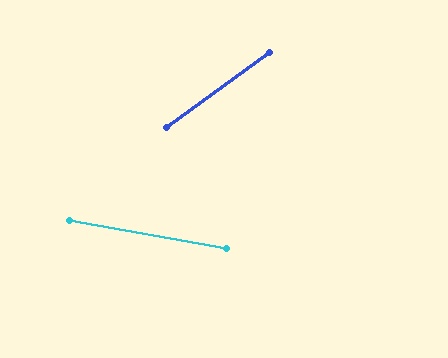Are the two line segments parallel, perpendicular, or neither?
Neither parallel nor perpendicular — they differ by about 46°.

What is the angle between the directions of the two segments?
Approximately 46 degrees.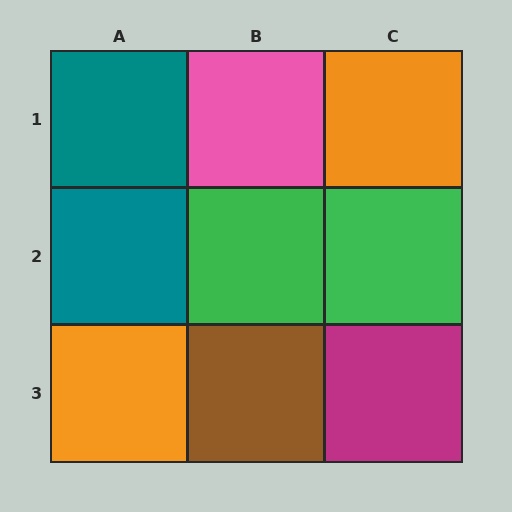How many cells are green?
2 cells are green.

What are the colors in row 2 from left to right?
Teal, green, green.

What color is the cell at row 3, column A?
Orange.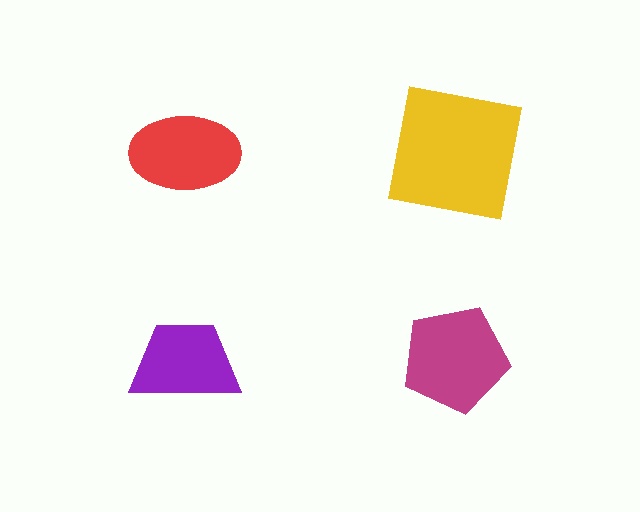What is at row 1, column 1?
A red ellipse.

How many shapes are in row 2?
2 shapes.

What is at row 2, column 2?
A magenta pentagon.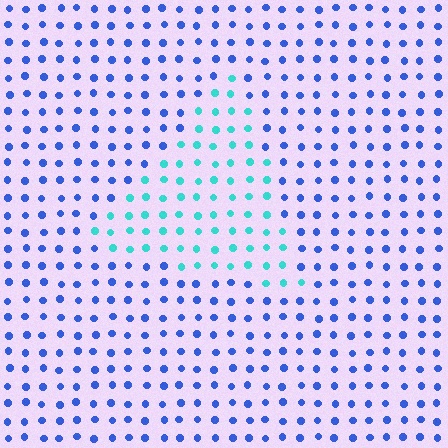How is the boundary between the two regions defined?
The boundary is defined purely by a slight shift in hue (about 50 degrees). Spacing, size, and orientation are identical on both sides.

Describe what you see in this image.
The image is filled with small blue elements in a uniform arrangement. A triangle-shaped region is visible where the elements are tinted to a slightly different hue, forming a subtle color boundary.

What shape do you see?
I see a triangle.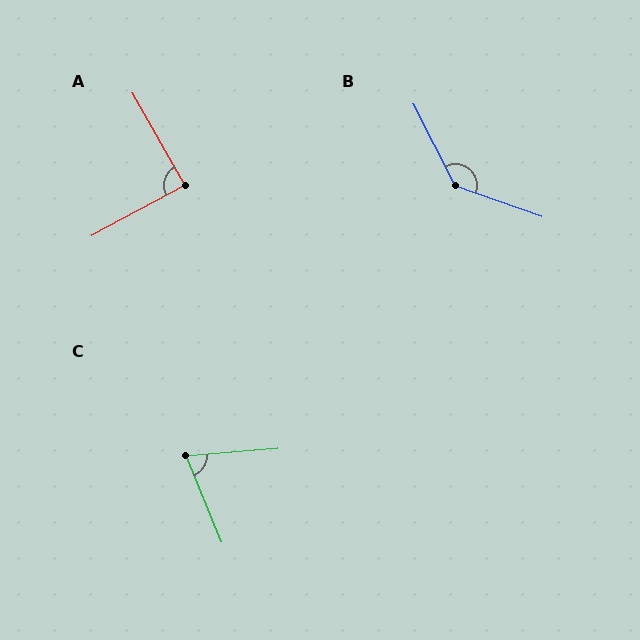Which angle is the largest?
B, at approximately 136 degrees.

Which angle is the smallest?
C, at approximately 72 degrees.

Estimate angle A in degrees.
Approximately 89 degrees.